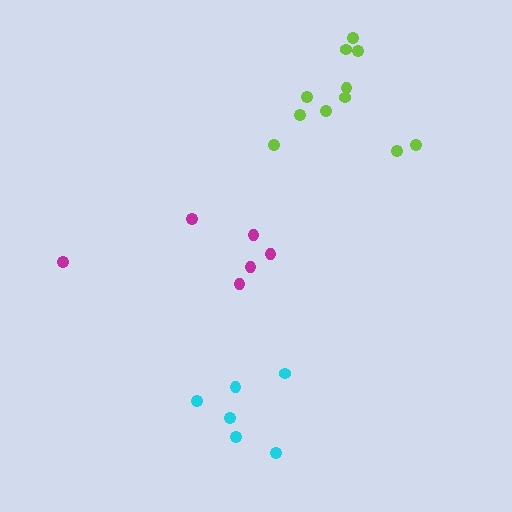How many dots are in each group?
Group 1: 6 dots, Group 2: 6 dots, Group 3: 11 dots (23 total).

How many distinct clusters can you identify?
There are 3 distinct clusters.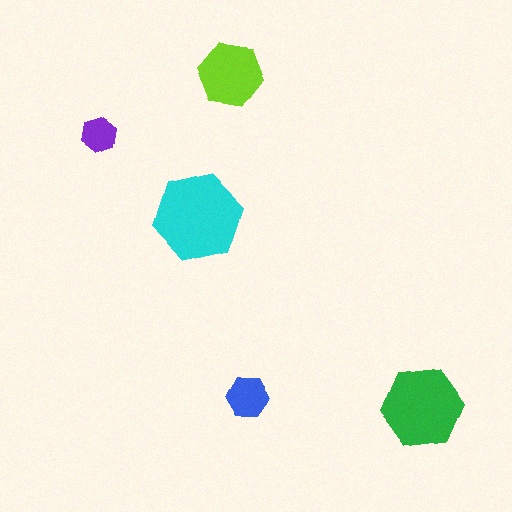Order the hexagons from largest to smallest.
the cyan one, the green one, the lime one, the blue one, the purple one.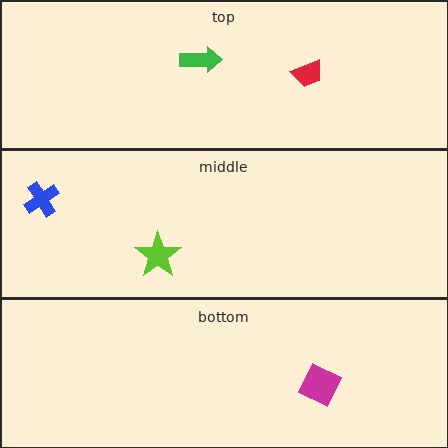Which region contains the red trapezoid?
The top region.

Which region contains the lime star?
The middle region.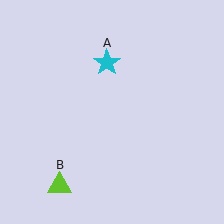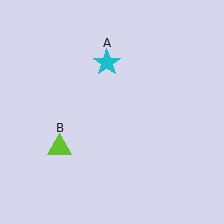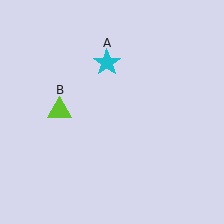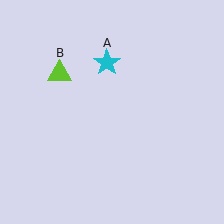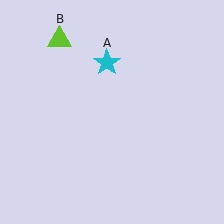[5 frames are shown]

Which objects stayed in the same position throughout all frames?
Cyan star (object A) remained stationary.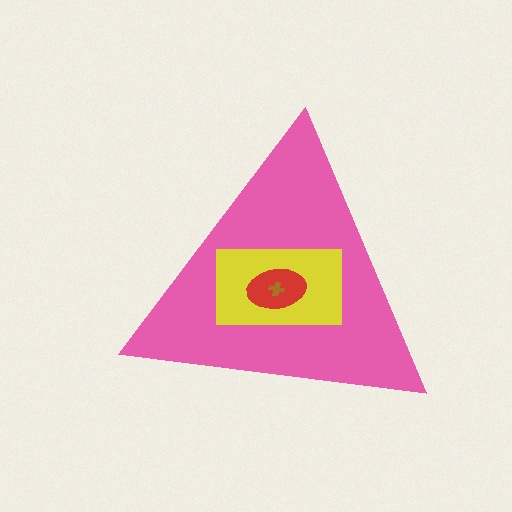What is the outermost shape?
The pink triangle.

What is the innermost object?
The brown cross.